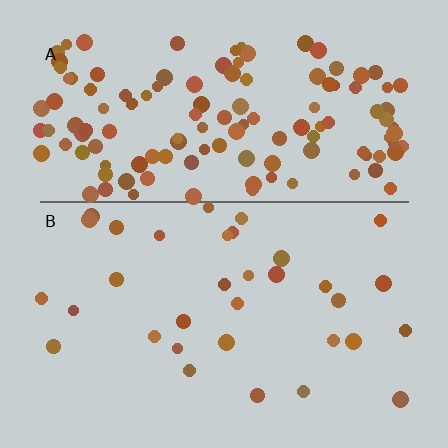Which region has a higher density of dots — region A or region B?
A (the top).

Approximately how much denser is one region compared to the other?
Approximately 4.0× — region A over region B.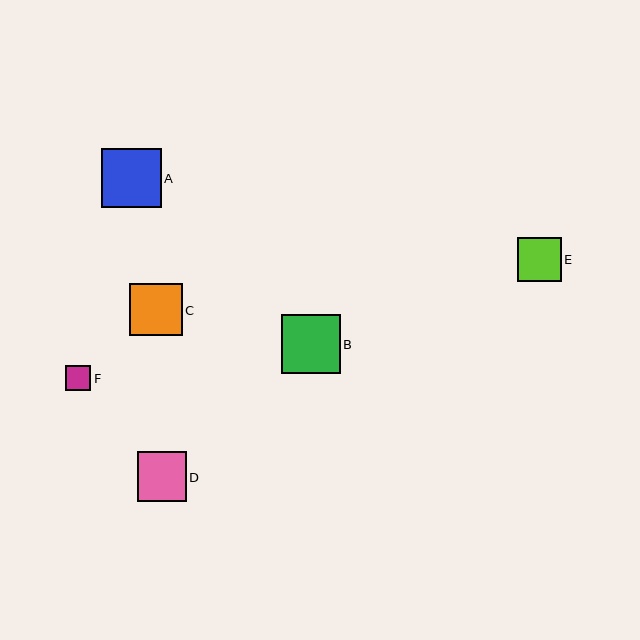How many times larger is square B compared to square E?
Square B is approximately 1.3 times the size of square E.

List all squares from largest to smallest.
From largest to smallest: A, B, C, D, E, F.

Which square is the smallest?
Square F is the smallest with a size of approximately 25 pixels.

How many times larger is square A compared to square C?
Square A is approximately 1.1 times the size of square C.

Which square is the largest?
Square A is the largest with a size of approximately 59 pixels.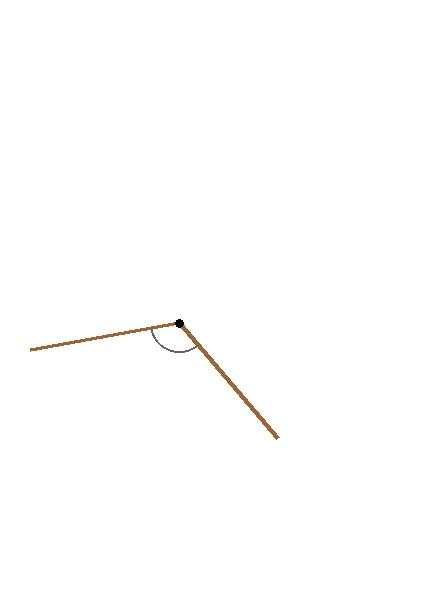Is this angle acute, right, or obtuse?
It is obtuse.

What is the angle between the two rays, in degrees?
Approximately 120 degrees.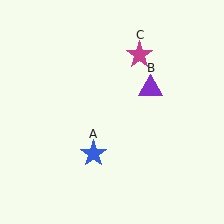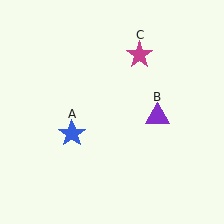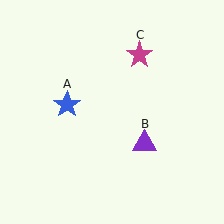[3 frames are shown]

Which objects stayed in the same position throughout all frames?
Magenta star (object C) remained stationary.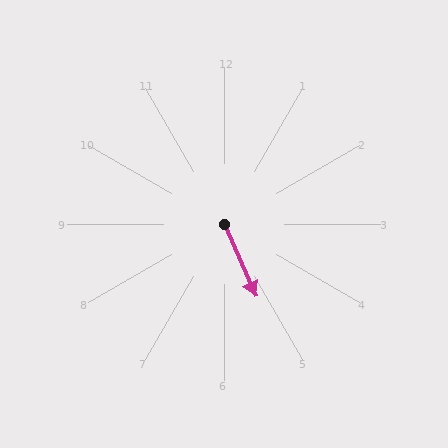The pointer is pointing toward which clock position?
Roughly 5 o'clock.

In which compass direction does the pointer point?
Southeast.